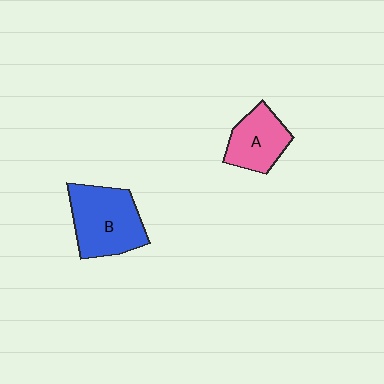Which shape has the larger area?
Shape B (blue).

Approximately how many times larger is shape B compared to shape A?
Approximately 1.5 times.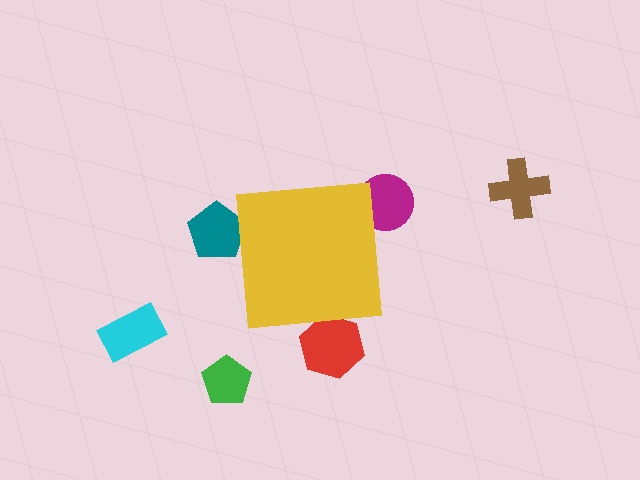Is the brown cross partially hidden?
No, the brown cross is fully visible.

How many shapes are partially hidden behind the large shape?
3 shapes are partially hidden.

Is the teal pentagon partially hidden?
Yes, the teal pentagon is partially hidden behind the yellow square.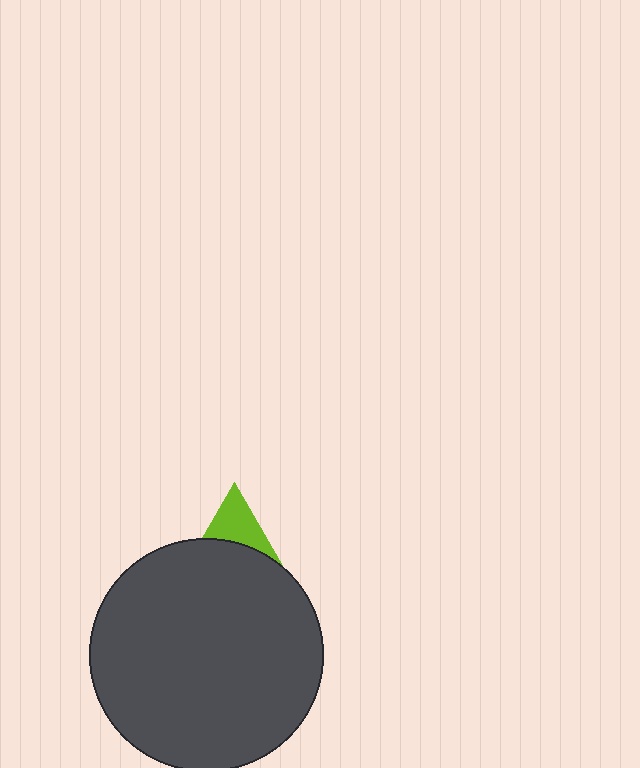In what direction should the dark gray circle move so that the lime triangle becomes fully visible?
The dark gray circle should move down. That is the shortest direction to clear the overlap and leave the lime triangle fully visible.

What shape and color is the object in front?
The object in front is a dark gray circle.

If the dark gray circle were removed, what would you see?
You would see the complete lime triangle.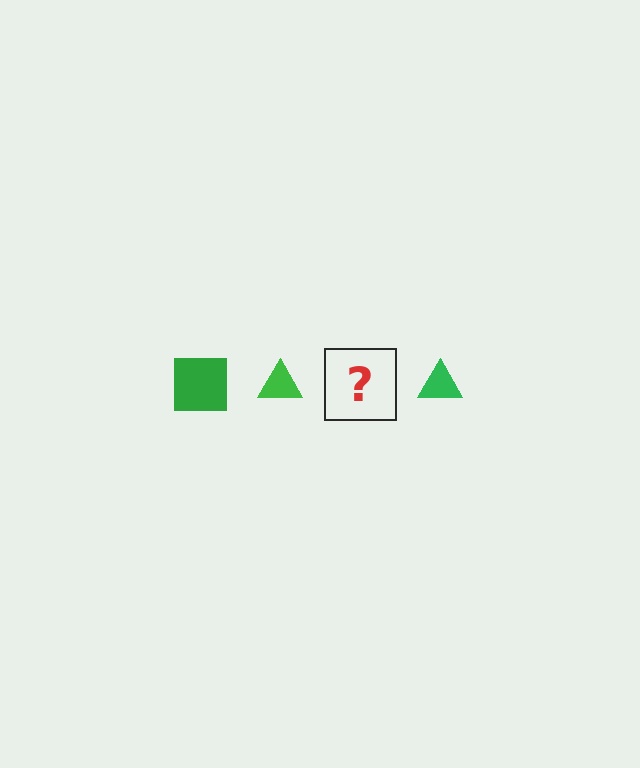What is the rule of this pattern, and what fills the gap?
The rule is that the pattern cycles through square, triangle shapes in green. The gap should be filled with a green square.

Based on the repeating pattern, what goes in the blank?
The blank should be a green square.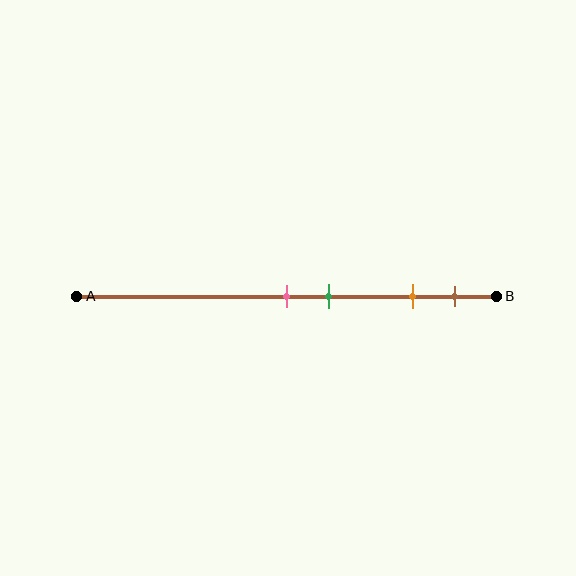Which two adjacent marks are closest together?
The pink and green marks are the closest adjacent pair.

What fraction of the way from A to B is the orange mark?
The orange mark is approximately 80% (0.8) of the way from A to B.